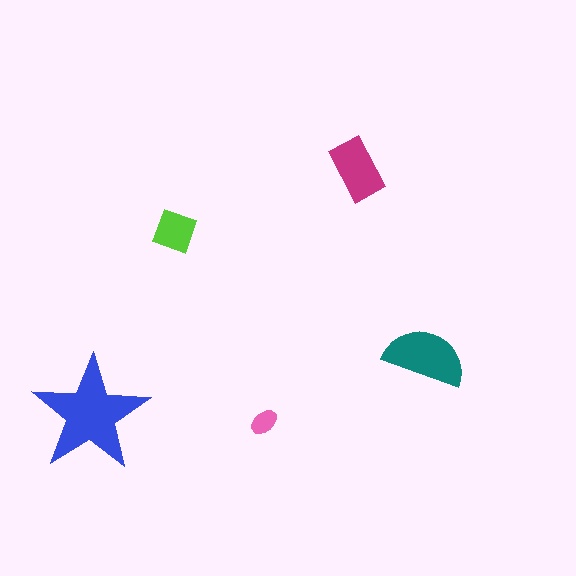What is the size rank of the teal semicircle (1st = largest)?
2nd.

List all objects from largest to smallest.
The blue star, the teal semicircle, the magenta rectangle, the lime diamond, the pink ellipse.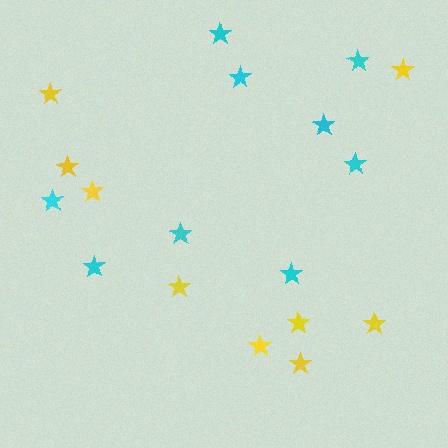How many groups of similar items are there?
There are 2 groups: one group of yellow stars (9) and one group of cyan stars (9).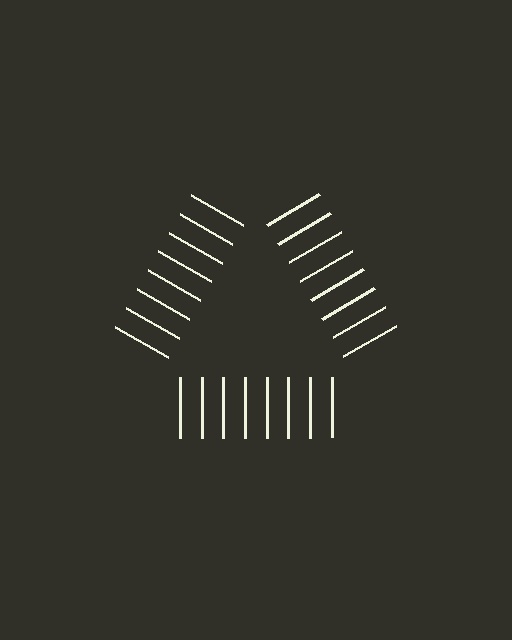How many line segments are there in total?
24 — 8 along each of the 3 edges.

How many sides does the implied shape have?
3 sides — the line-ends trace a triangle.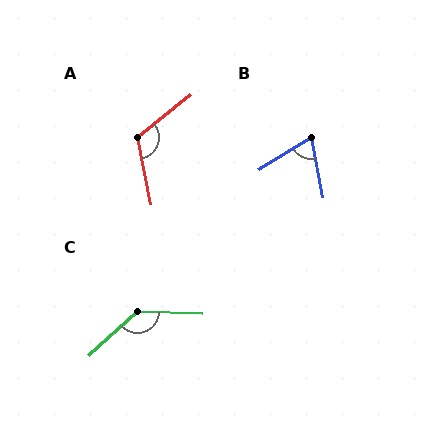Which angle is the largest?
C, at approximately 135 degrees.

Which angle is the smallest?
B, at approximately 68 degrees.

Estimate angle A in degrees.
Approximately 117 degrees.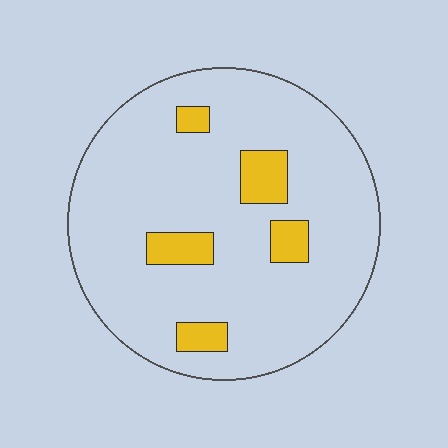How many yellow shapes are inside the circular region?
5.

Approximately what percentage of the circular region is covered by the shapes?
Approximately 10%.